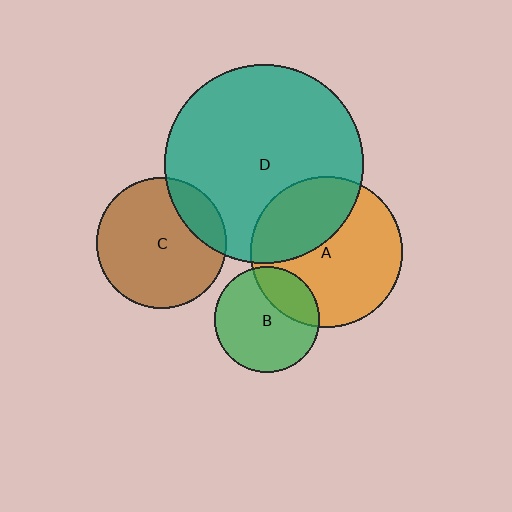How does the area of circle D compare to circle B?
Approximately 3.6 times.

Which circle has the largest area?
Circle D (teal).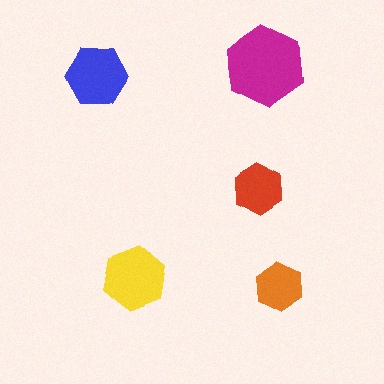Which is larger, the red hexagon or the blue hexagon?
The blue one.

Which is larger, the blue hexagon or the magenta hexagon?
The magenta one.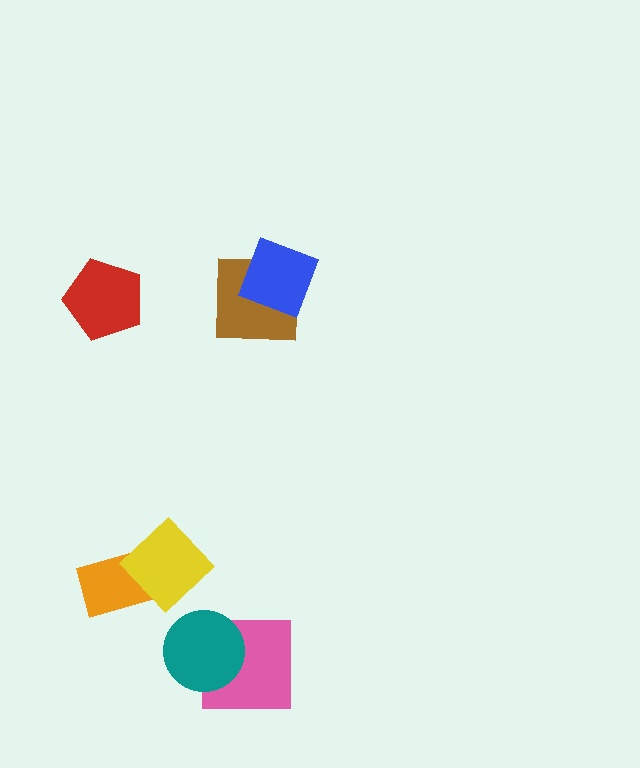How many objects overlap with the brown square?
1 object overlaps with the brown square.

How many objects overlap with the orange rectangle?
1 object overlaps with the orange rectangle.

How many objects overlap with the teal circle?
1 object overlaps with the teal circle.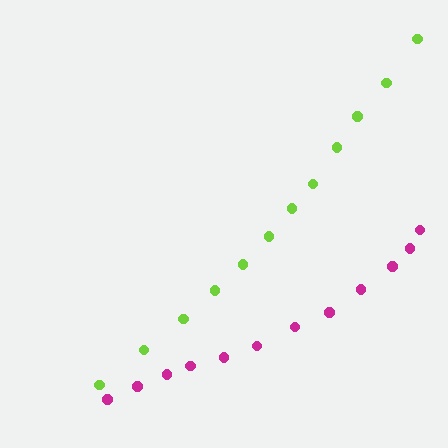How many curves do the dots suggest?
There are 2 distinct paths.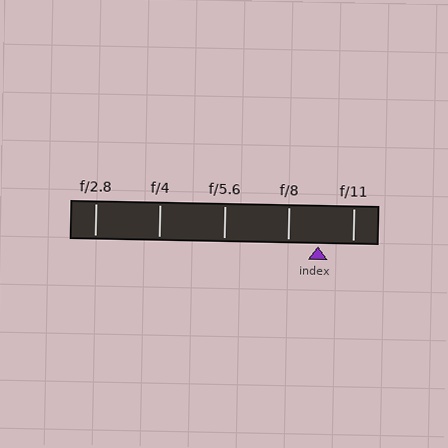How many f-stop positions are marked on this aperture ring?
There are 5 f-stop positions marked.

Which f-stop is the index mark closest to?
The index mark is closest to f/8.